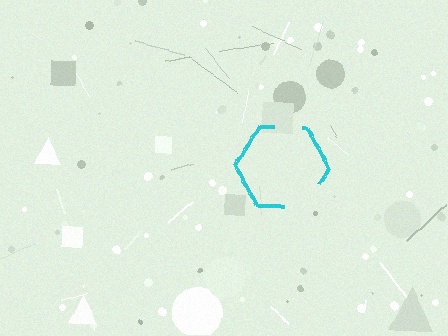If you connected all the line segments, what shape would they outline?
They would outline a hexagon.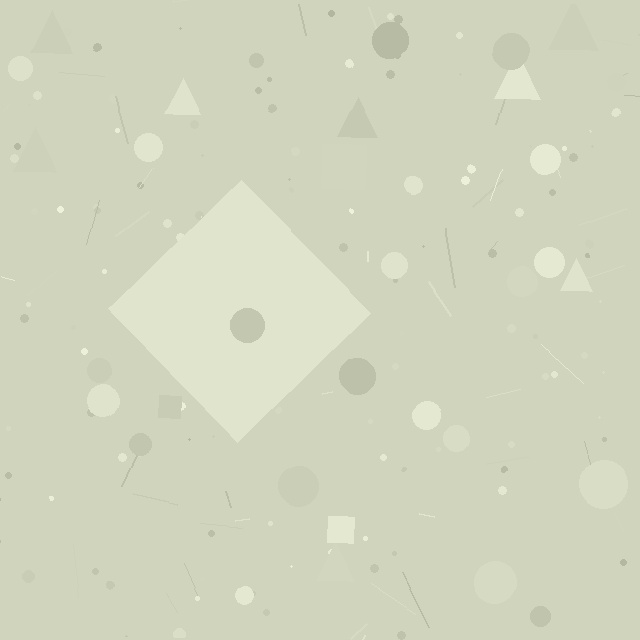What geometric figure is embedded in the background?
A diamond is embedded in the background.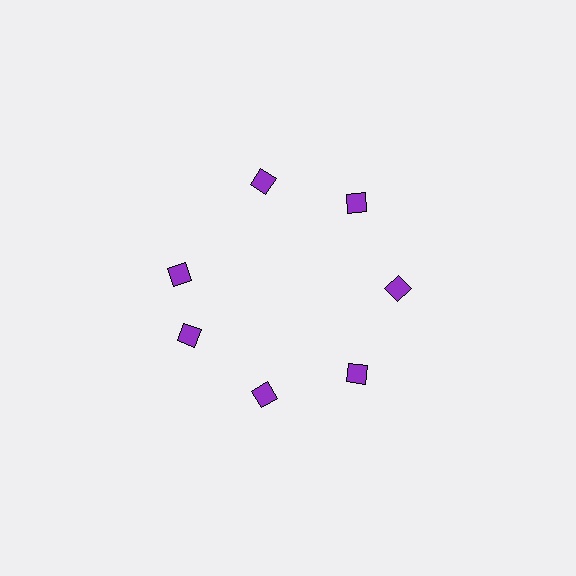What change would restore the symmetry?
The symmetry would be restored by rotating it back into even spacing with its neighbors so that all 7 diamonds sit at equal angles and equal distance from the center.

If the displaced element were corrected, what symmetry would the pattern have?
It would have 7-fold rotational symmetry — the pattern would map onto itself every 51 degrees.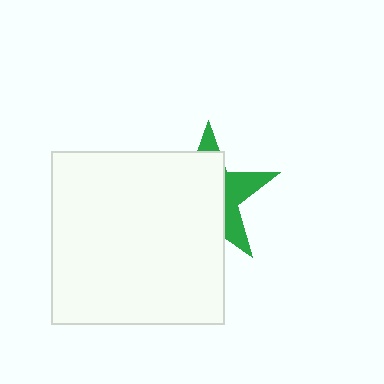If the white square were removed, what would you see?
You would see the complete green star.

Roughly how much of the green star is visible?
A small part of it is visible (roughly 34%).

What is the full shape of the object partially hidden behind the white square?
The partially hidden object is a green star.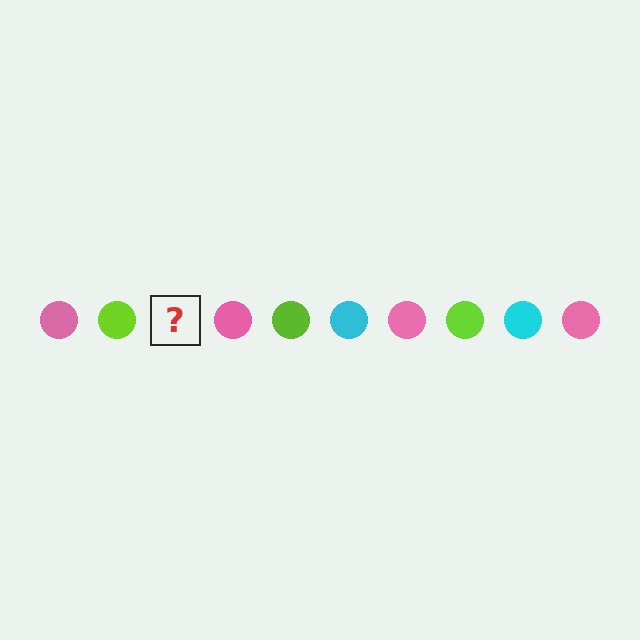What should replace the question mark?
The question mark should be replaced with a cyan circle.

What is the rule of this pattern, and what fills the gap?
The rule is that the pattern cycles through pink, lime, cyan circles. The gap should be filled with a cyan circle.